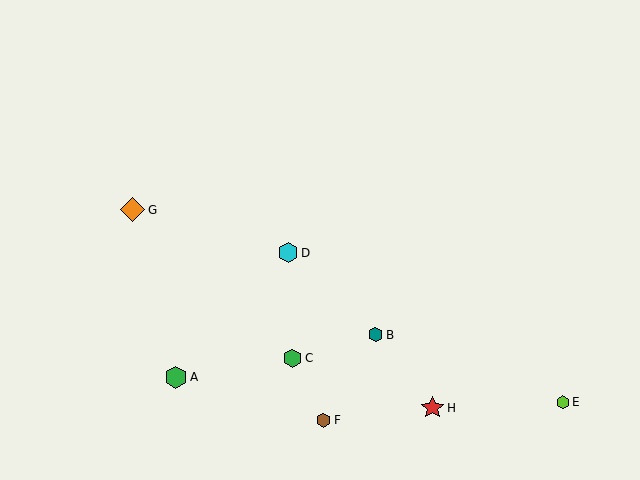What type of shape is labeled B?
Shape B is a teal hexagon.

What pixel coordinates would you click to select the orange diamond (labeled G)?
Click at (132, 210) to select the orange diamond G.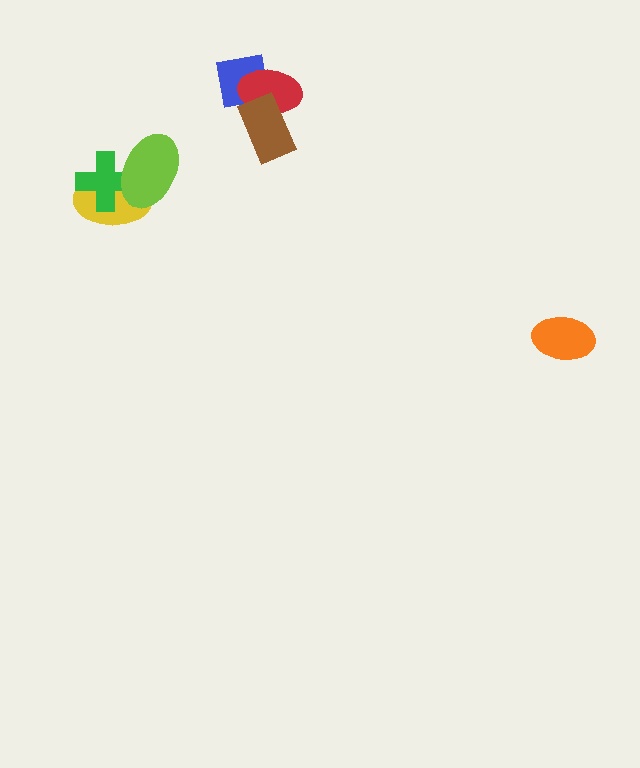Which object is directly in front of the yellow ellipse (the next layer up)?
The green cross is directly in front of the yellow ellipse.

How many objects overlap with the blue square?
2 objects overlap with the blue square.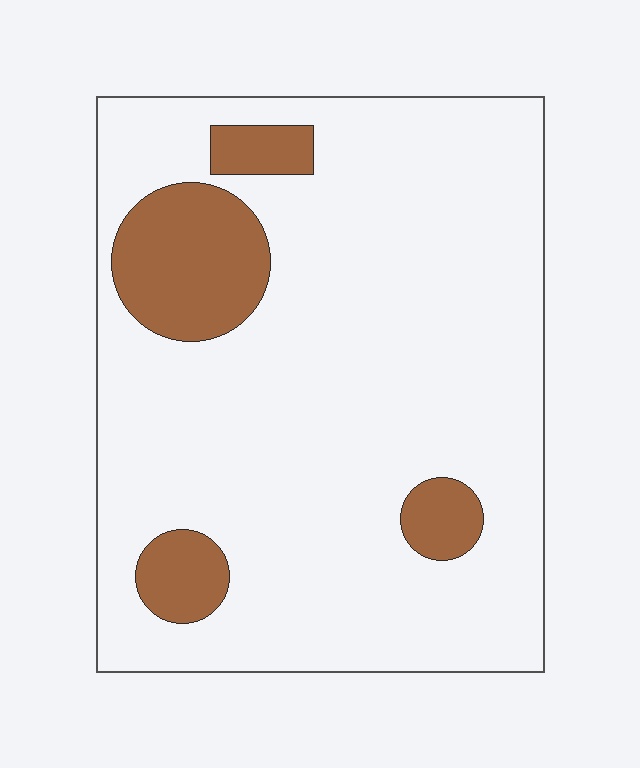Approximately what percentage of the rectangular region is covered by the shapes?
Approximately 15%.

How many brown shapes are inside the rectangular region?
4.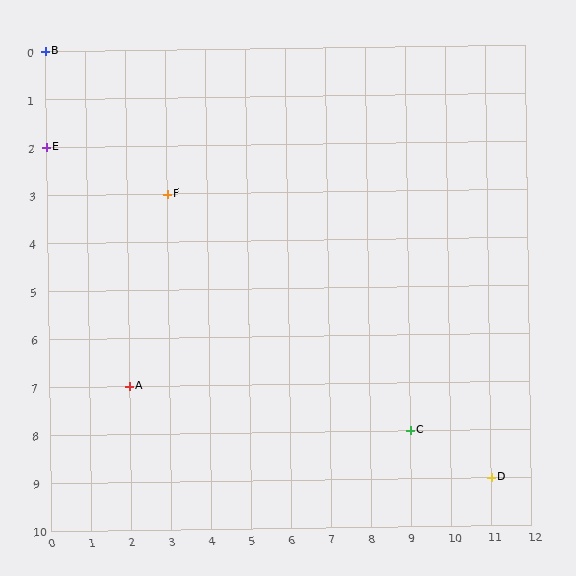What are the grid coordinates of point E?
Point E is at grid coordinates (0, 2).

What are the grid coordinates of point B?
Point B is at grid coordinates (0, 0).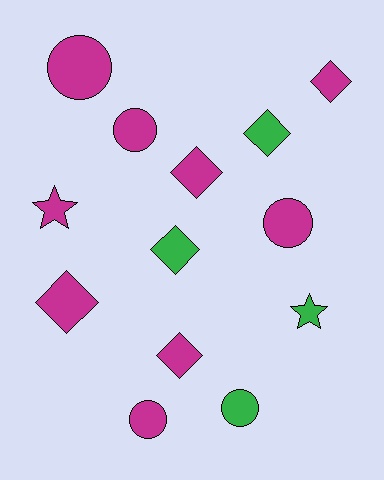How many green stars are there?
There is 1 green star.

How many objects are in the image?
There are 13 objects.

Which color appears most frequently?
Magenta, with 9 objects.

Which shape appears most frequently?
Diamond, with 6 objects.